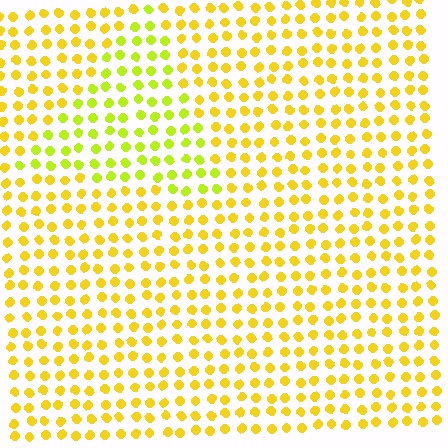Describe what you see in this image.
The image is filled with small yellow elements in a uniform arrangement. A triangle-shaped region is visible where the elements are tinted to a slightly different hue, forming a subtle color boundary.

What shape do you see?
I see a triangle.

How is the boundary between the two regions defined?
The boundary is defined purely by a slight shift in hue (about 26 degrees). Spacing, size, and orientation are identical on both sides.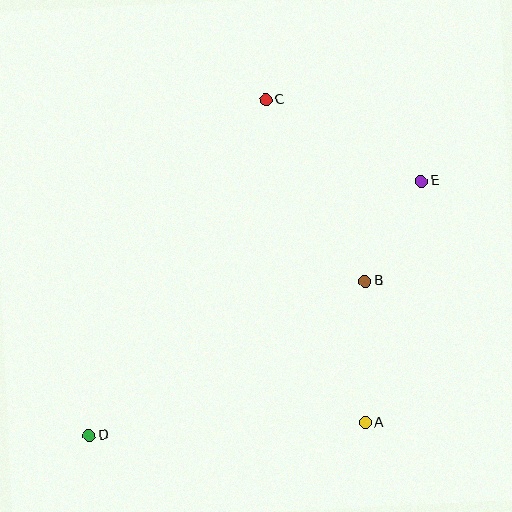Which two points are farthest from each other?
Points D and E are farthest from each other.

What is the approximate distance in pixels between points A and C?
The distance between A and C is approximately 338 pixels.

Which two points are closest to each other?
Points B and E are closest to each other.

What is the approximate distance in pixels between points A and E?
The distance between A and E is approximately 248 pixels.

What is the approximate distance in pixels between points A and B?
The distance between A and B is approximately 142 pixels.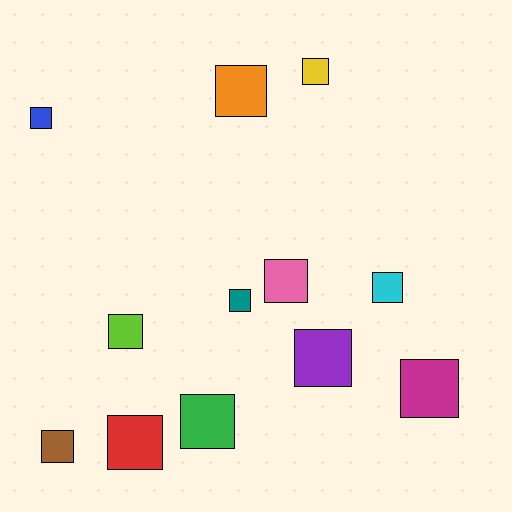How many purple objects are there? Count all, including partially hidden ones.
There is 1 purple object.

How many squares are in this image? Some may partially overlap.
There are 12 squares.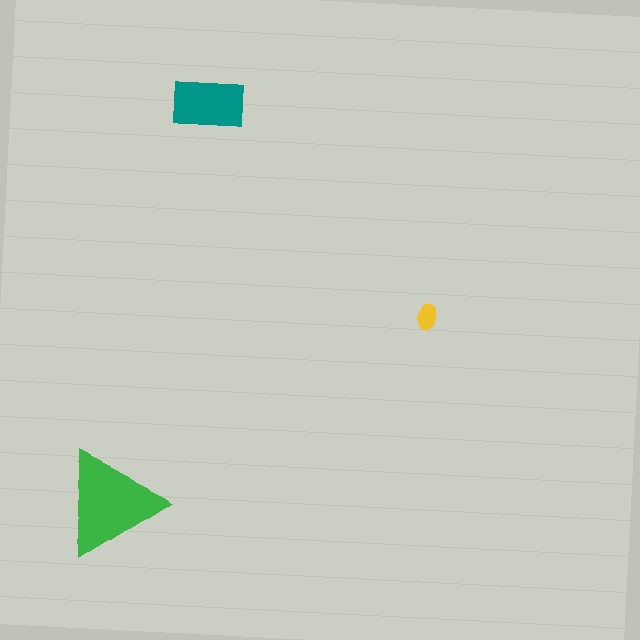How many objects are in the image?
There are 3 objects in the image.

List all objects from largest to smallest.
The green triangle, the teal rectangle, the yellow ellipse.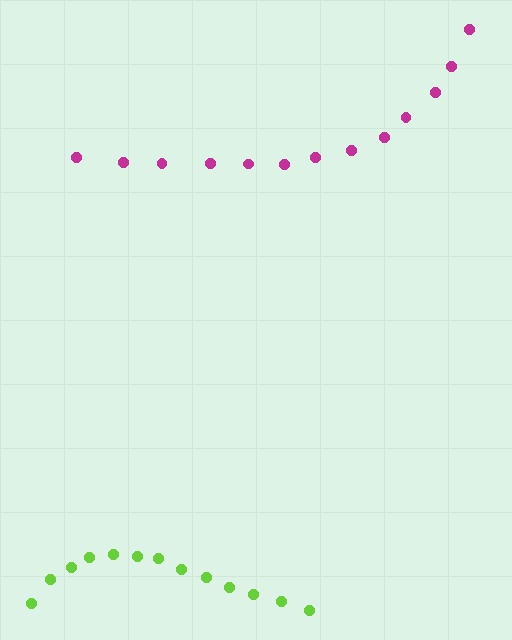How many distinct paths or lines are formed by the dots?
There are 2 distinct paths.